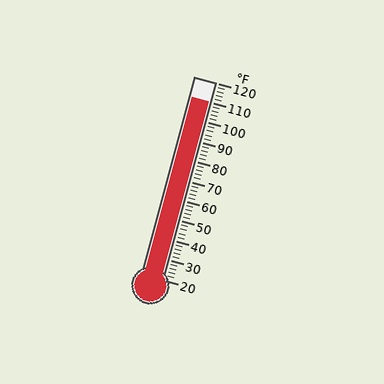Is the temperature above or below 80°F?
The temperature is above 80°F.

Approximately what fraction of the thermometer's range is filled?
The thermometer is filled to approximately 90% of its range.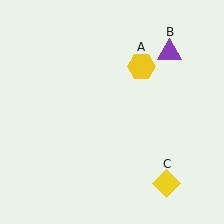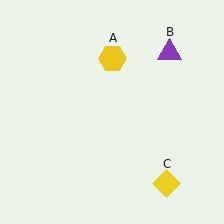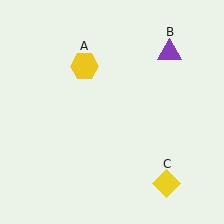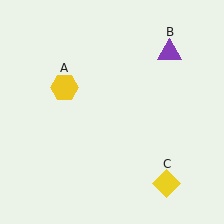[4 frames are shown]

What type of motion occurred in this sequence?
The yellow hexagon (object A) rotated counterclockwise around the center of the scene.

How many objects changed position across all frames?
1 object changed position: yellow hexagon (object A).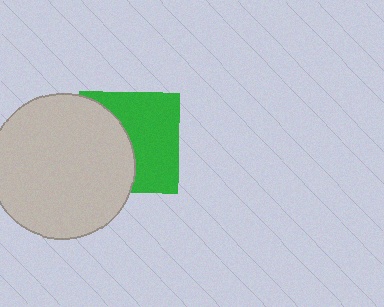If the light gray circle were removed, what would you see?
You would see the complete green square.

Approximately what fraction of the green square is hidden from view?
Roughly 45% of the green square is hidden behind the light gray circle.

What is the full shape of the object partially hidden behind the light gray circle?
The partially hidden object is a green square.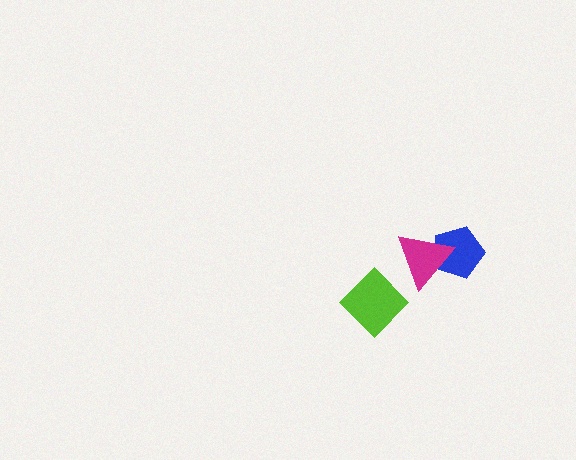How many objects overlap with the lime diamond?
0 objects overlap with the lime diamond.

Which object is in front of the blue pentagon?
The magenta triangle is in front of the blue pentagon.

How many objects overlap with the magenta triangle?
1 object overlaps with the magenta triangle.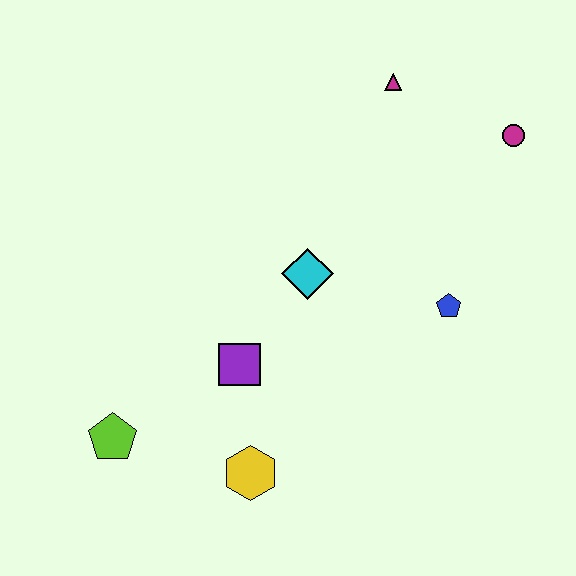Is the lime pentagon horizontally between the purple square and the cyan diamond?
No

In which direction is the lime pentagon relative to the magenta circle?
The lime pentagon is to the left of the magenta circle.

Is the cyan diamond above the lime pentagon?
Yes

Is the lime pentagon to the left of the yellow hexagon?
Yes